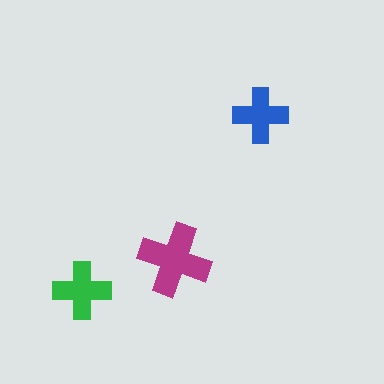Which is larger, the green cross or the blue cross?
The green one.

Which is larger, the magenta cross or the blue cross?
The magenta one.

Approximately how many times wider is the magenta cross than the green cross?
About 1.5 times wider.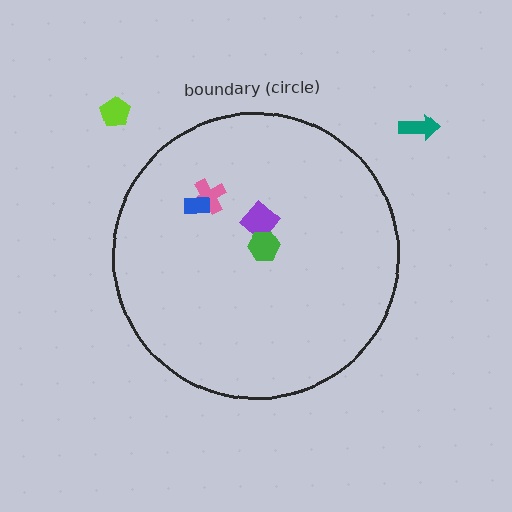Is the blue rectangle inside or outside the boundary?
Inside.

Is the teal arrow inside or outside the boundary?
Outside.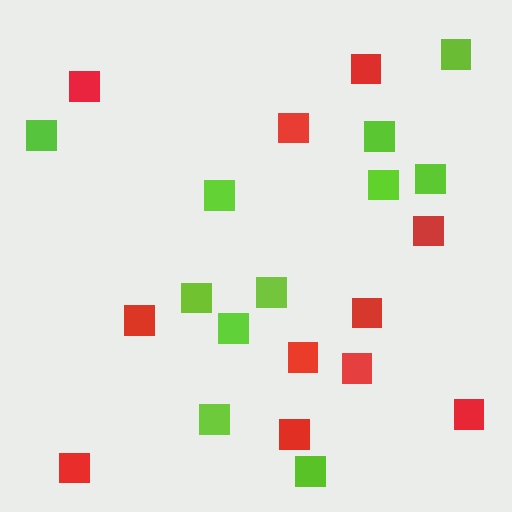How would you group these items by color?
There are 2 groups: one group of red squares (11) and one group of lime squares (11).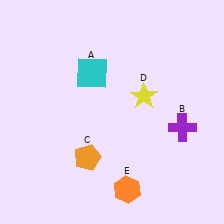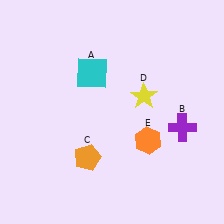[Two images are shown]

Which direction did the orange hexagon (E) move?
The orange hexagon (E) moved up.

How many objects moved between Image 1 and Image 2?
1 object moved between the two images.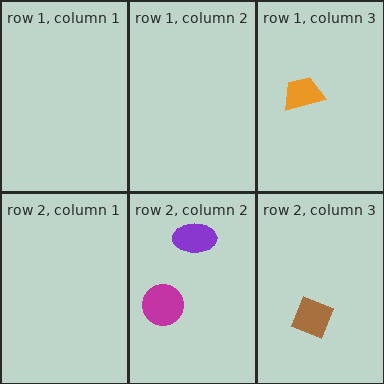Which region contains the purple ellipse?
The row 2, column 2 region.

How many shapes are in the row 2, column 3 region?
1.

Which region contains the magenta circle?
The row 2, column 2 region.